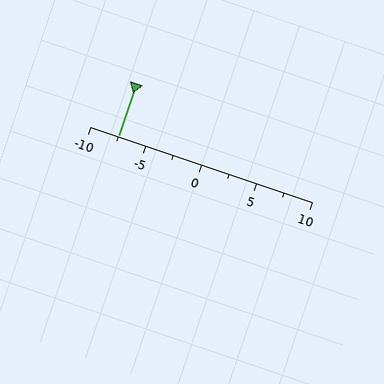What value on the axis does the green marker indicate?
The marker indicates approximately -7.5.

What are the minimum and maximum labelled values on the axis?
The axis runs from -10 to 10.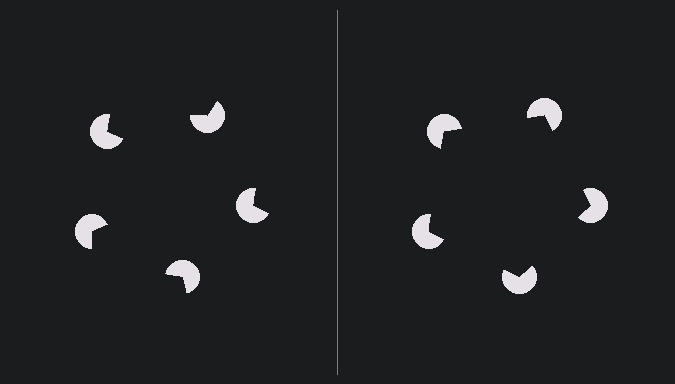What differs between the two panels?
The pac-man discs are positioned identically on both sides; only the wedge orientations differ. On the right they align to a pentagon; on the left they are misaligned.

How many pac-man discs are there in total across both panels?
10 — 5 on each side.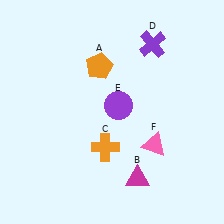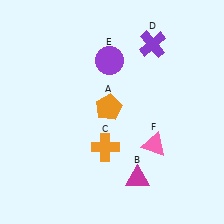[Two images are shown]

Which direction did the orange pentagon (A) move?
The orange pentagon (A) moved down.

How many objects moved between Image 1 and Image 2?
2 objects moved between the two images.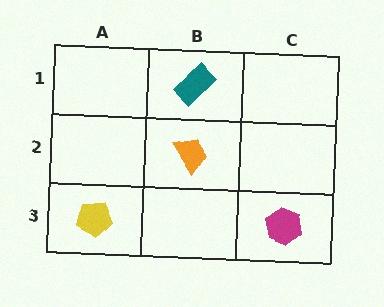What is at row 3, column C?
A magenta hexagon.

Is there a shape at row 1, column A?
No, that cell is empty.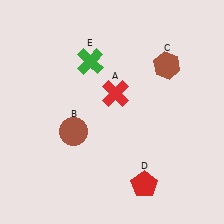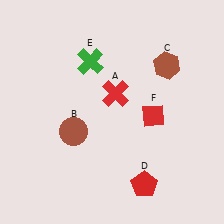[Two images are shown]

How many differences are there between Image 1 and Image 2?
There is 1 difference between the two images.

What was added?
A red diamond (F) was added in Image 2.